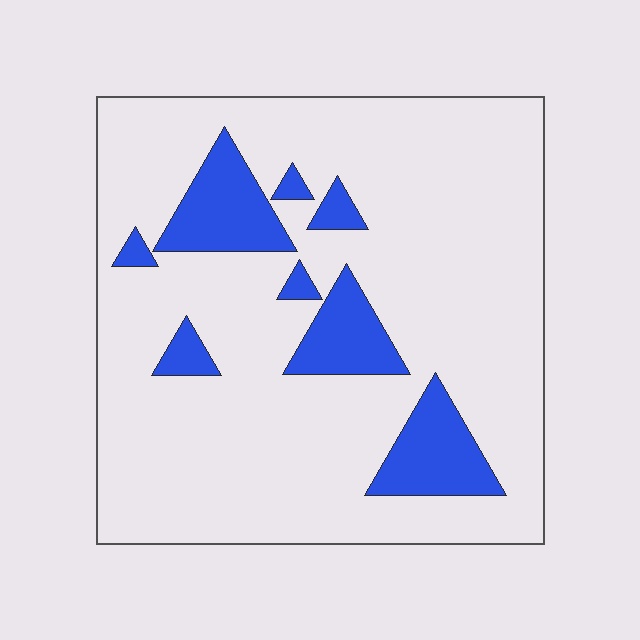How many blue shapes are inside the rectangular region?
8.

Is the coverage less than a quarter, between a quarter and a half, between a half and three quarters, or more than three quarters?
Less than a quarter.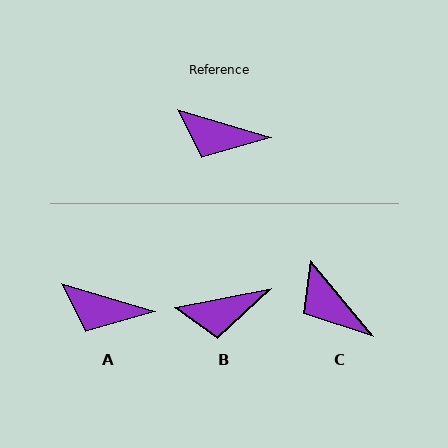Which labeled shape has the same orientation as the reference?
A.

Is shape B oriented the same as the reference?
No, it is off by about 27 degrees.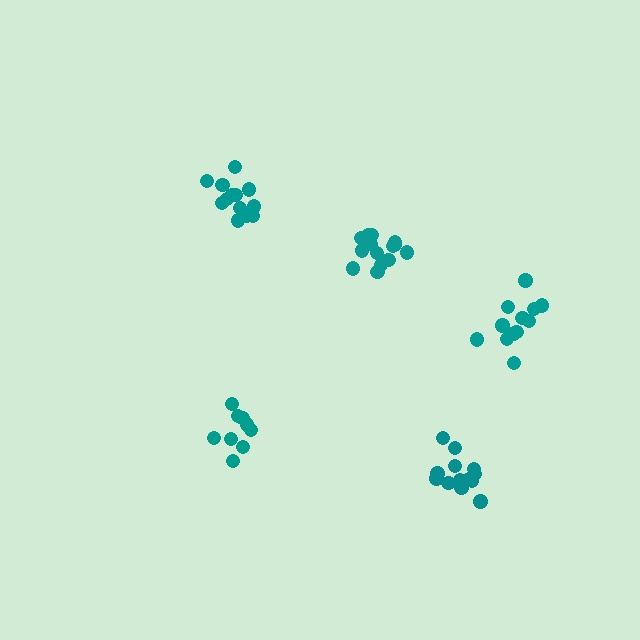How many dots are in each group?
Group 1: 9 dots, Group 2: 13 dots, Group 3: 12 dots, Group 4: 14 dots, Group 5: 13 dots (61 total).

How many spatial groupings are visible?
There are 5 spatial groupings.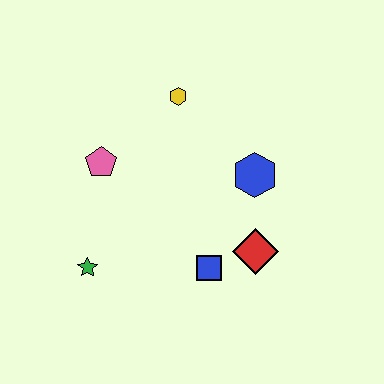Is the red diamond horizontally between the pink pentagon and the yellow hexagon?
No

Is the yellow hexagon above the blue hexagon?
Yes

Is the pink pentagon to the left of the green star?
No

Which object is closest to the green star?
The pink pentagon is closest to the green star.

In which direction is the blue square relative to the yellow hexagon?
The blue square is below the yellow hexagon.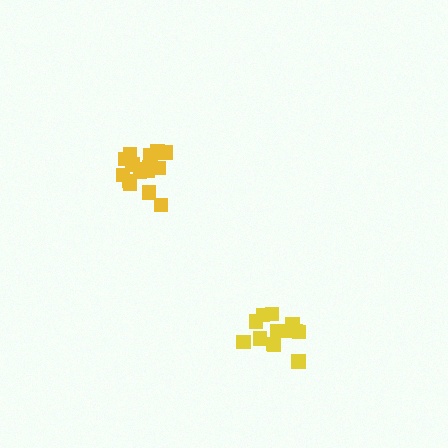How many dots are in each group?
Group 1: 16 dots, Group 2: 13 dots (29 total).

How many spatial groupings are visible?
There are 2 spatial groupings.